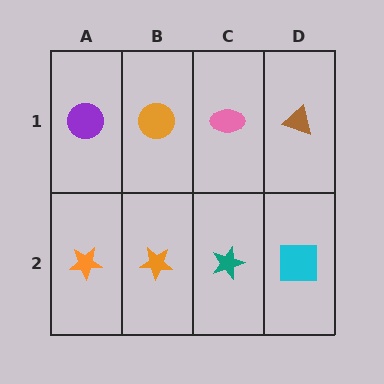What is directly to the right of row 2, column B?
A teal star.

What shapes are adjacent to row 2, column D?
A brown triangle (row 1, column D), a teal star (row 2, column C).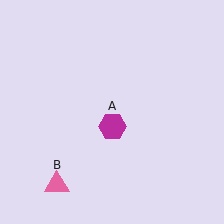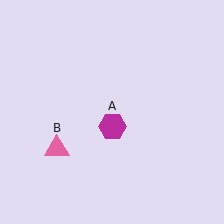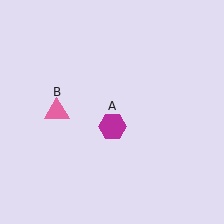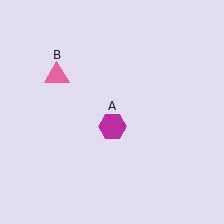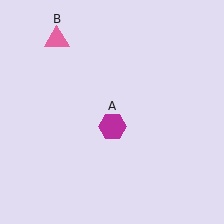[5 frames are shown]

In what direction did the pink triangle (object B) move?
The pink triangle (object B) moved up.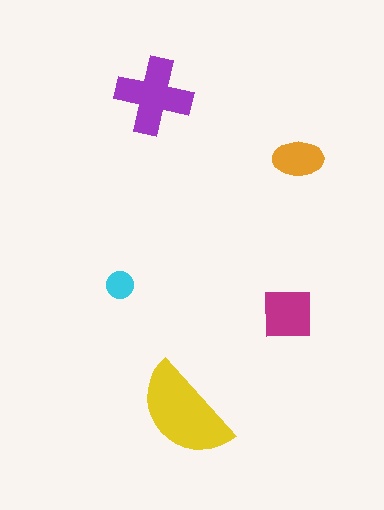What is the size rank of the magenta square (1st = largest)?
3rd.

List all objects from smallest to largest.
The cyan circle, the orange ellipse, the magenta square, the purple cross, the yellow semicircle.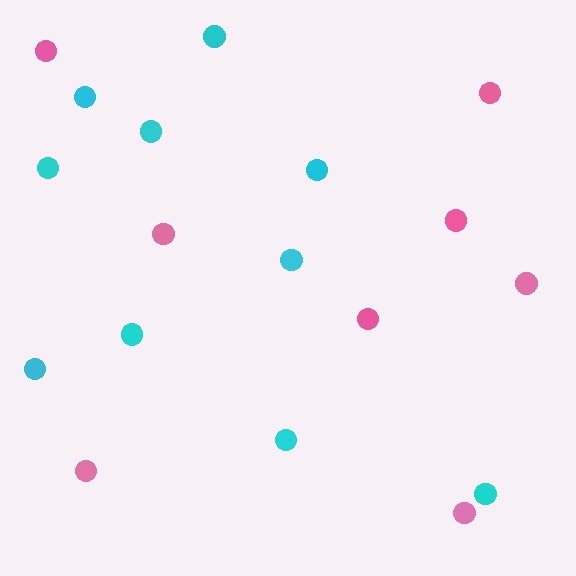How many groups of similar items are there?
There are 2 groups: one group of cyan circles (10) and one group of pink circles (8).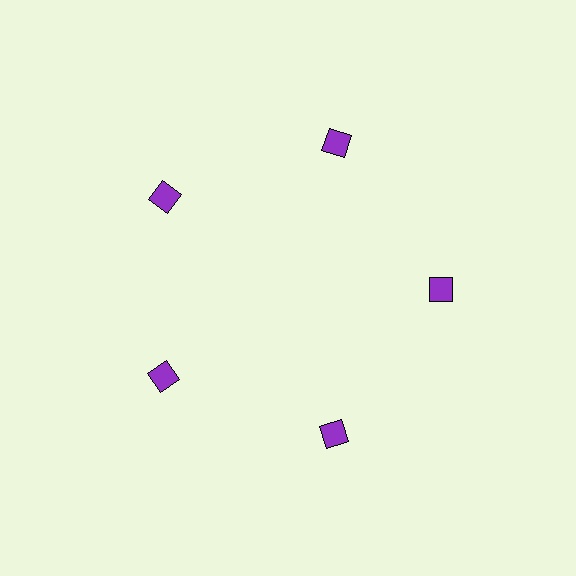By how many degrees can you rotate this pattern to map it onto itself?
The pattern maps onto itself every 72 degrees of rotation.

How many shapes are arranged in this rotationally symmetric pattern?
There are 5 shapes, arranged in 5 groups of 1.